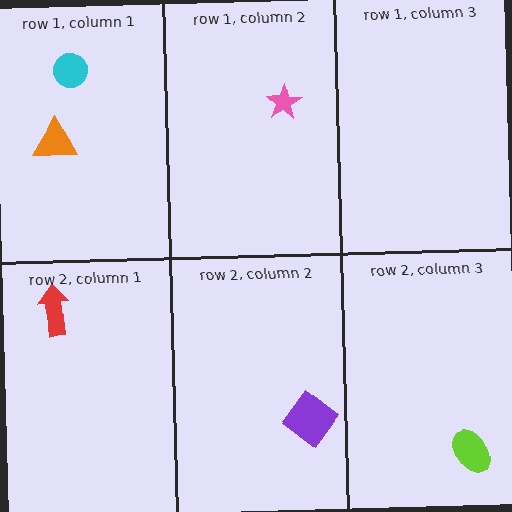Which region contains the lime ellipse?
The row 2, column 3 region.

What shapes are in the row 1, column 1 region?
The orange triangle, the cyan circle.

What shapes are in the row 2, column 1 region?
The red arrow.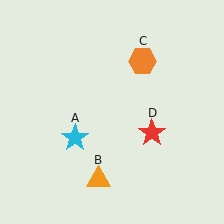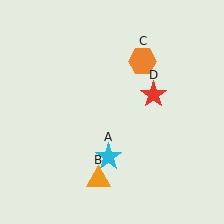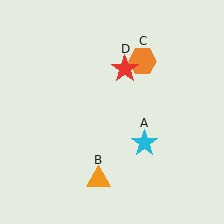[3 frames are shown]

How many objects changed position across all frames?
2 objects changed position: cyan star (object A), red star (object D).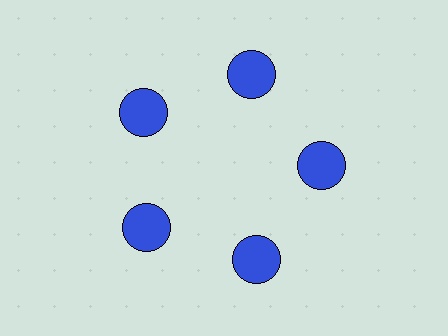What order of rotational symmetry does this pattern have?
This pattern has 5-fold rotational symmetry.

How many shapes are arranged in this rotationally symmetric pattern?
There are 5 shapes, arranged in 5 groups of 1.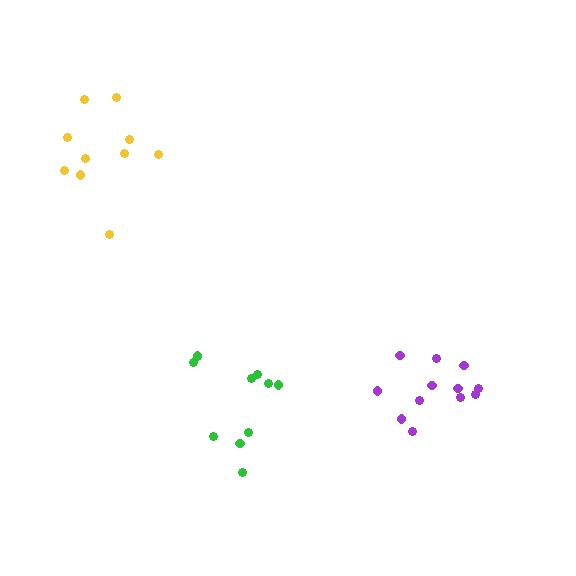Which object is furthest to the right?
The purple cluster is rightmost.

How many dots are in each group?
Group 1: 11 dots, Group 2: 12 dots, Group 3: 10 dots (33 total).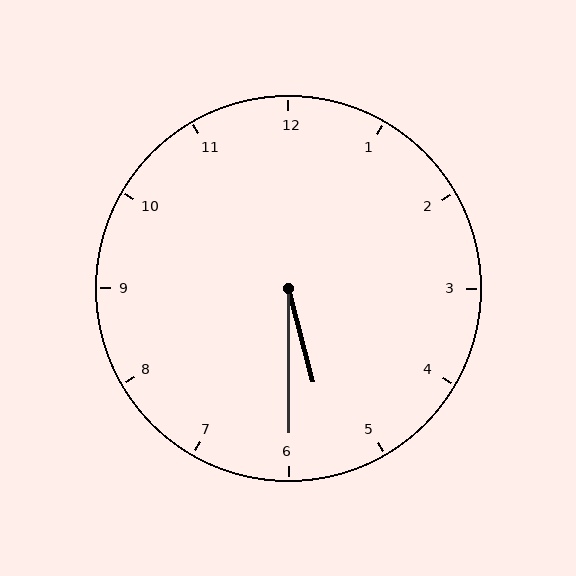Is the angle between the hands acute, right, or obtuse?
It is acute.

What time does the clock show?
5:30.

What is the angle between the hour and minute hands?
Approximately 15 degrees.